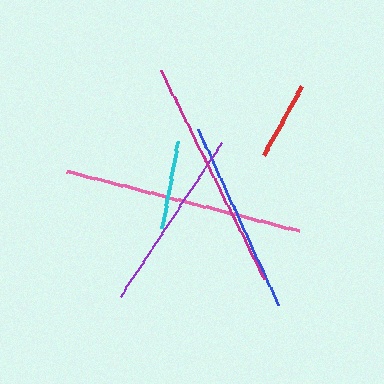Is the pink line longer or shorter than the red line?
The pink line is longer than the red line.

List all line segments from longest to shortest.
From longest to shortest: pink, magenta, blue, purple, cyan, red.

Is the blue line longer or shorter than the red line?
The blue line is longer than the red line.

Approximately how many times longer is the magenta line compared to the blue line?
The magenta line is approximately 1.2 times the length of the blue line.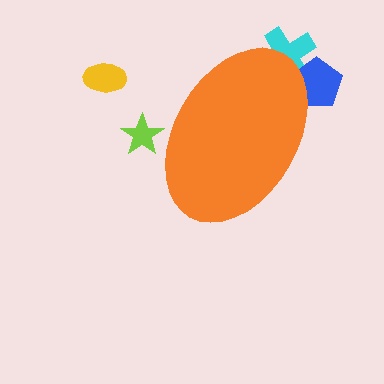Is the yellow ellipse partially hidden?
No, the yellow ellipse is fully visible.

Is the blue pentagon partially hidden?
Yes, the blue pentagon is partially hidden behind the orange ellipse.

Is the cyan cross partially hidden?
Yes, the cyan cross is partially hidden behind the orange ellipse.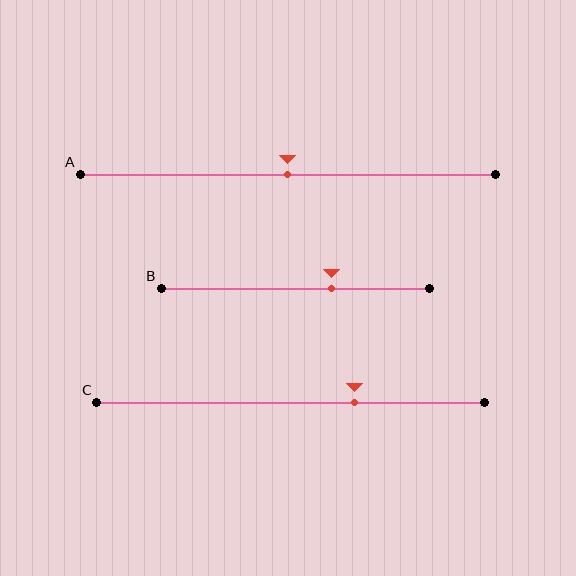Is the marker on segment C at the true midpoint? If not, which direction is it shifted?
No, the marker on segment C is shifted to the right by about 16% of the segment length.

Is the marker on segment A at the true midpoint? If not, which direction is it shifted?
Yes, the marker on segment A is at the true midpoint.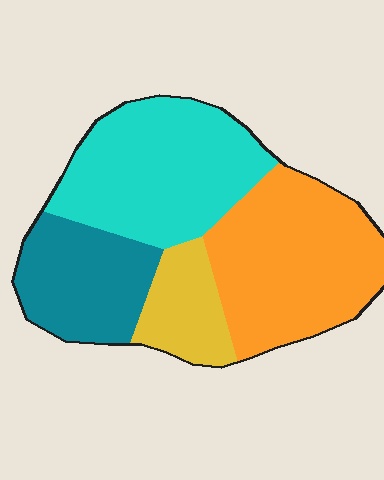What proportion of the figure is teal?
Teal covers 20% of the figure.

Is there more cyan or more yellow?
Cyan.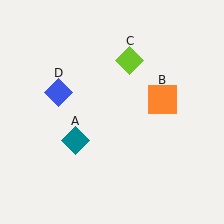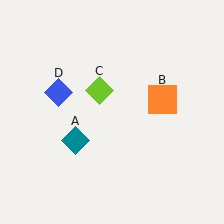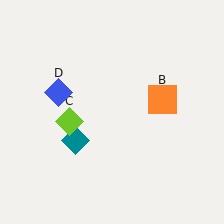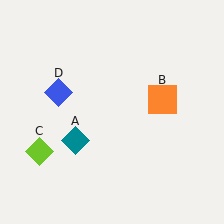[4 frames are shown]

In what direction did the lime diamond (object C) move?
The lime diamond (object C) moved down and to the left.